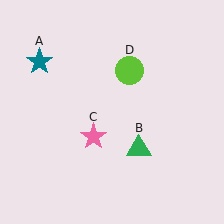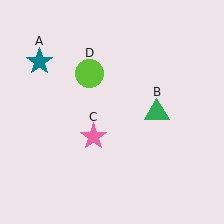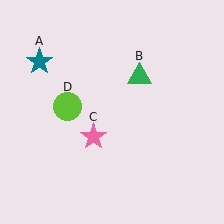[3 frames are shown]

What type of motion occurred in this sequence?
The green triangle (object B), lime circle (object D) rotated counterclockwise around the center of the scene.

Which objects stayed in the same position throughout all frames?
Teal star (object A) and pink star (object C) remained stationary.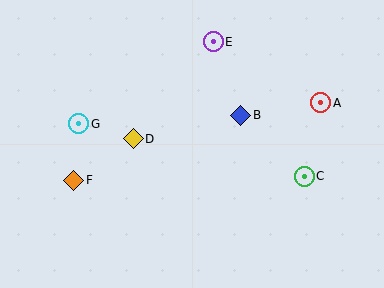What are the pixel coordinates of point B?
Point B is at (241, 115).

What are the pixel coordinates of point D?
Point D is at (133, 139).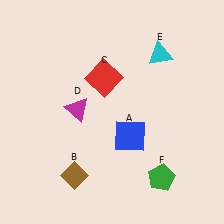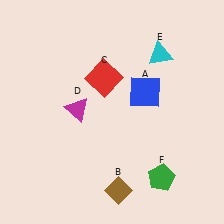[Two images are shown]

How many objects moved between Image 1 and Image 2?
2 objects moved between the two images.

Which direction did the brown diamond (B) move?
The brown diamond (B) moved right.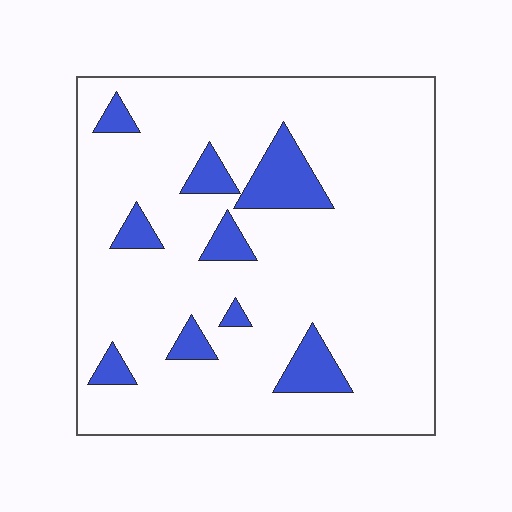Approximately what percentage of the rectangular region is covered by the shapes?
Approximately 10%.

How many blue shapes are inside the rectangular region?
9.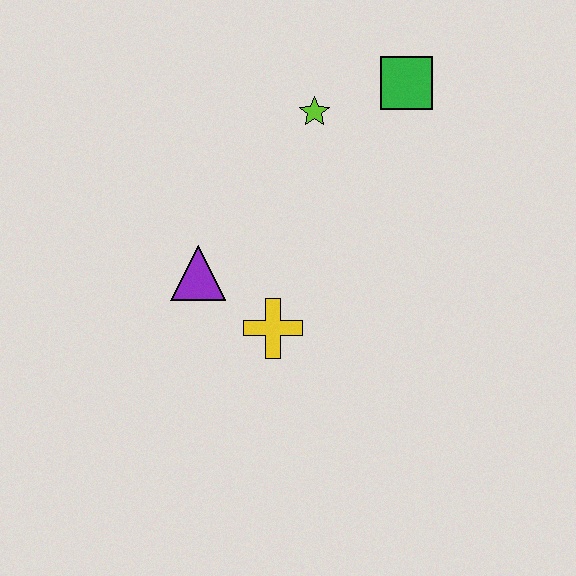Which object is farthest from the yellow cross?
The green square is farthest from the yellow cross.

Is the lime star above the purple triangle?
Yes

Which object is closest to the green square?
The lime star is closest to the green square.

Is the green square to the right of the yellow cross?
Yes